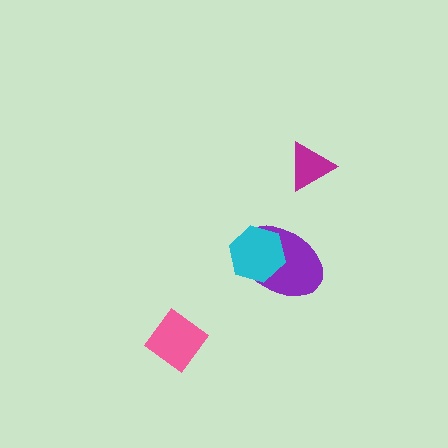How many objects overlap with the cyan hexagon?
1 object overlaps with the cyan hexagon.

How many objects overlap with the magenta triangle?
0 objects overlap with the magenta triangle.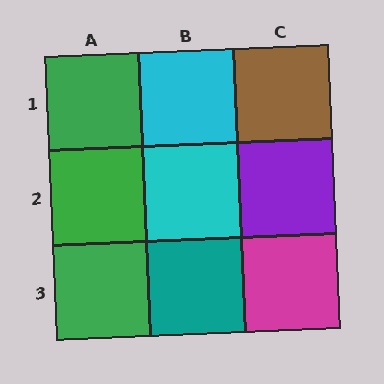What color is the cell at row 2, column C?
Purple.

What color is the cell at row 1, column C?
Brown.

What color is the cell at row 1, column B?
Cyan.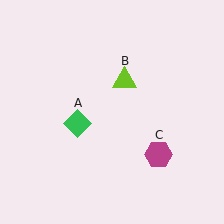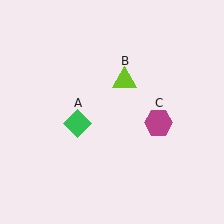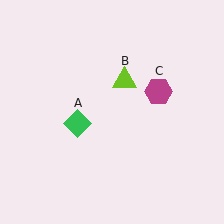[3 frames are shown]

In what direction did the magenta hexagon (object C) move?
The magenta hexagon (object C) moved up.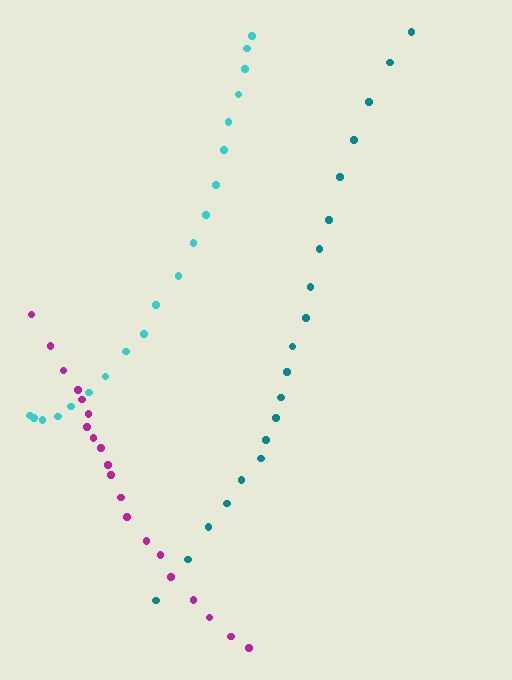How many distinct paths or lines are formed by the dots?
There are 3 distinct paths.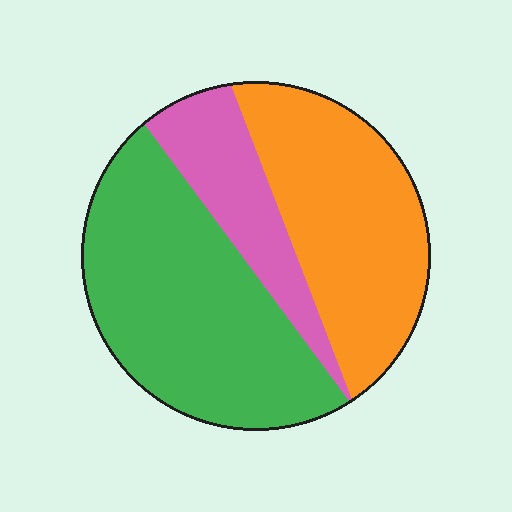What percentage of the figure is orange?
Orange takes up about three eighths (3/8) of the figure.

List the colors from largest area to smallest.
From largest to smallest: green, orange, pink.